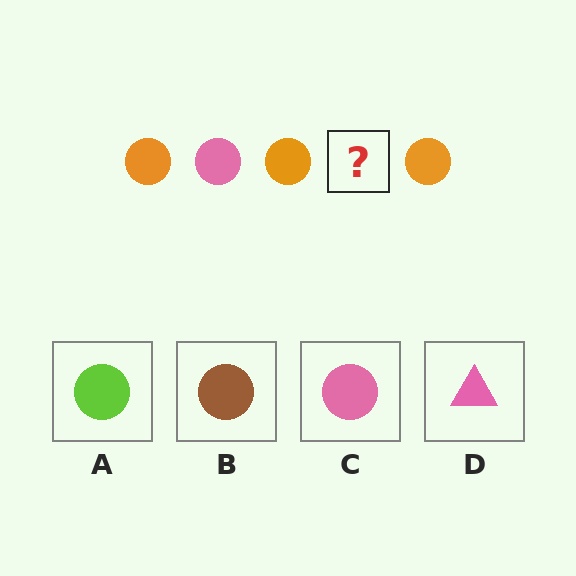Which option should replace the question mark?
Option C.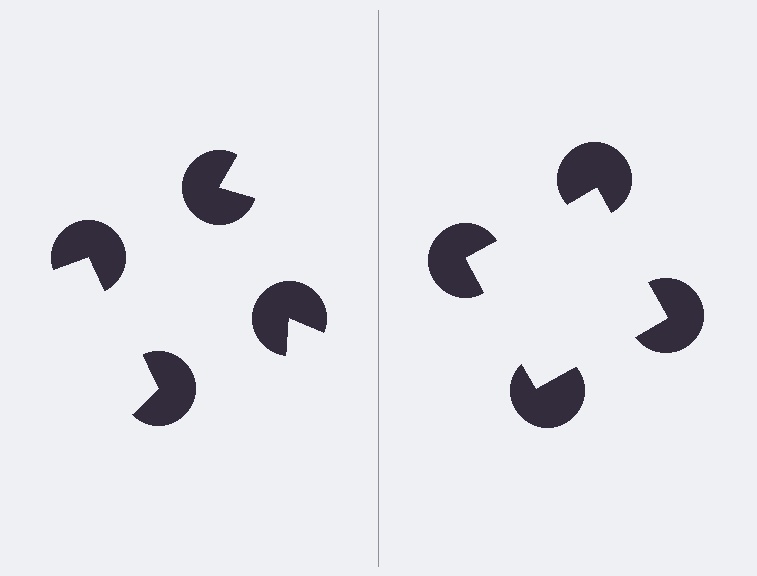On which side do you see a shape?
An illusory square appears on the right side. On the left side the wedge cuts are rotated, so no coherent shape forms.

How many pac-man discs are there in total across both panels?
8 — 4 on each side.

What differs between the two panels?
The pac-man discs are positioned identically on both sides; only the wedge orientations differ. On the right they align to a square; on the left they are misaligned.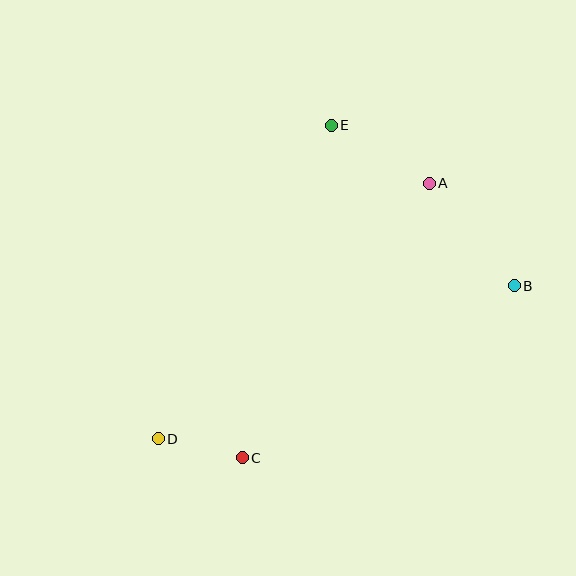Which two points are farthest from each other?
Points B and D are farthest from each other.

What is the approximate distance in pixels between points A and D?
The distance between A and D is approximately 372 pixels.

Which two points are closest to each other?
Points C and D are closest to each other.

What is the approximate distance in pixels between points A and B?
The distance between A and B is approximately 133 pixels.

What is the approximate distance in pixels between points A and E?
The distance between A and E is approximately 114 pixels.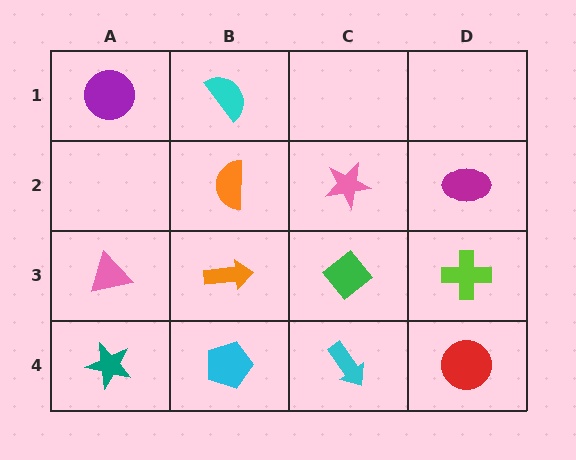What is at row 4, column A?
A teal star.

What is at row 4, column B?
A cyan pentagon.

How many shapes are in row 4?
4 shapes.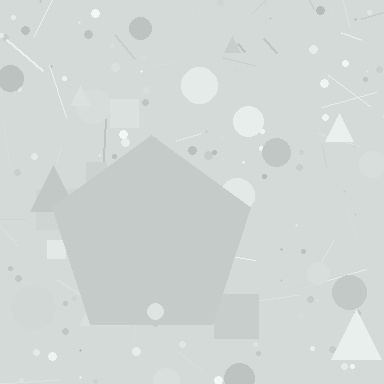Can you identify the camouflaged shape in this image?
The camouflaged shape is a pentagon.